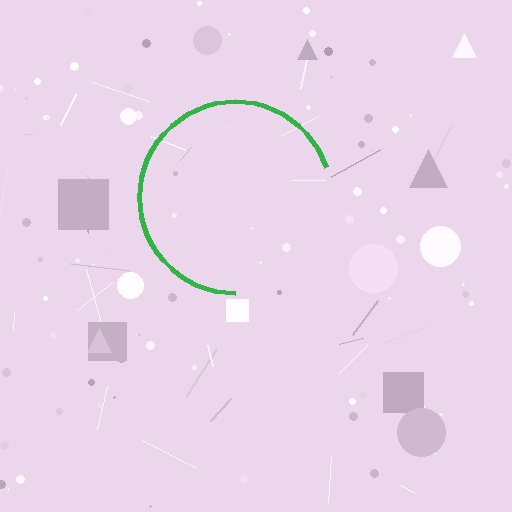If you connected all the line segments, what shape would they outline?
They would outline a circle.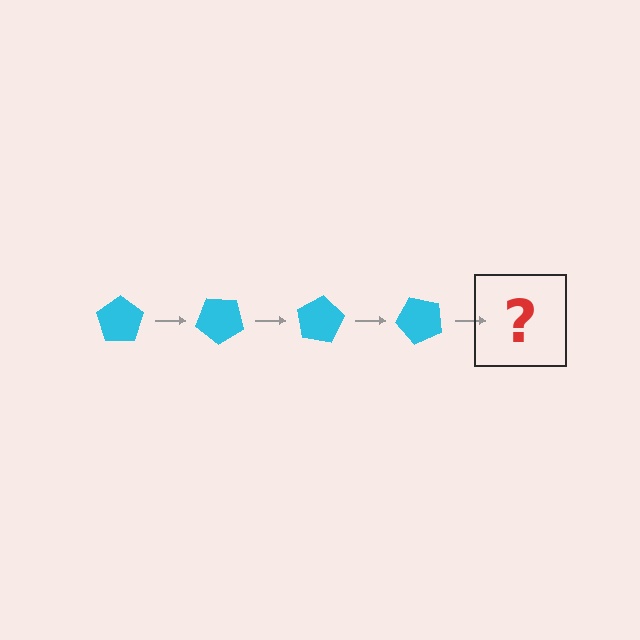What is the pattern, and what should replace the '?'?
The pattern is that the pentagon rotates 40 degrees each step. The '?' should be a cyan pentagon rotated 160 degrees.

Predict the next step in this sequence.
The next step is a cyan pentagon rotated 160 degrees.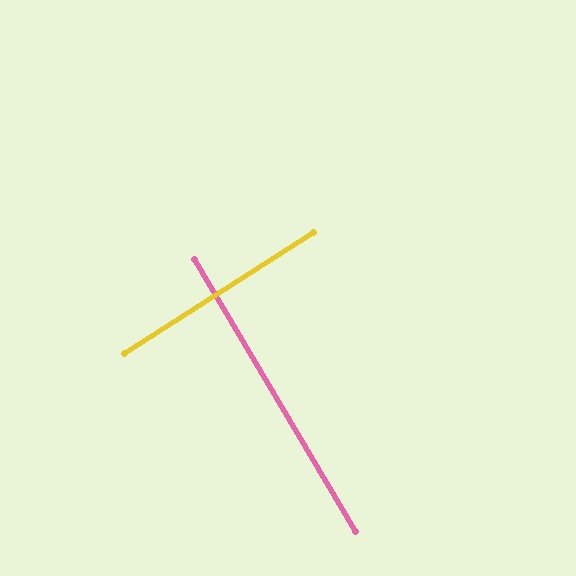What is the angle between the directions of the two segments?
Approximately 88 degrees.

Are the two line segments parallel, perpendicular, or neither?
Perpendicular — they meet at approximately 88°.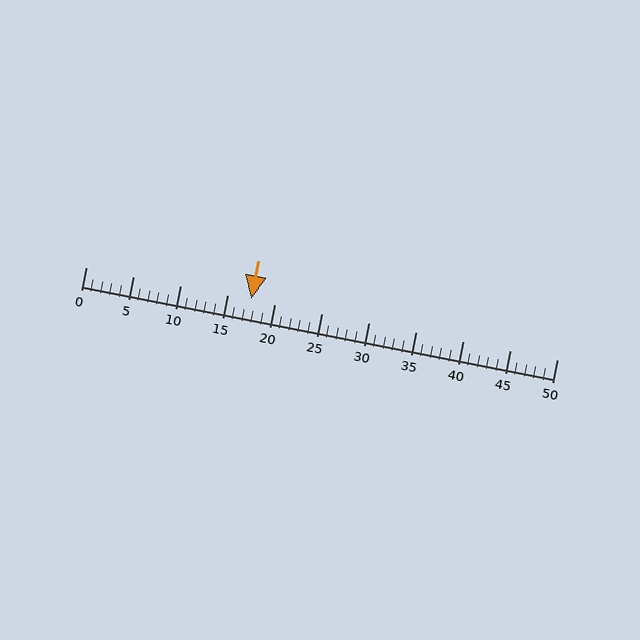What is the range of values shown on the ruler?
The ruler shows values from 0 to 50.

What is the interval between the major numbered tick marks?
The major tick marks are spaced 5 units apart.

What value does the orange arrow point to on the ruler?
The orange arrow points to approximately 18.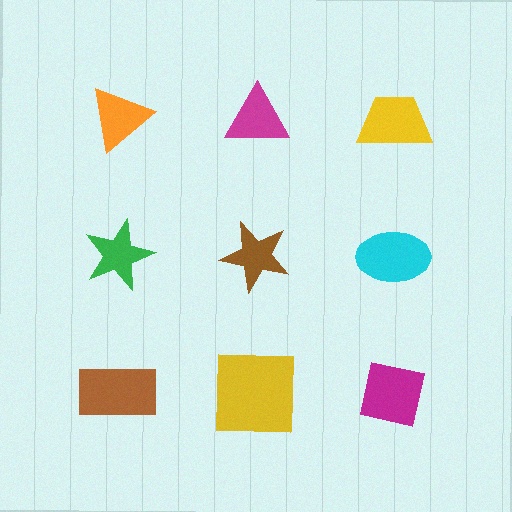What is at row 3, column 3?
A magenta square.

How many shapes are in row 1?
3 shapes.